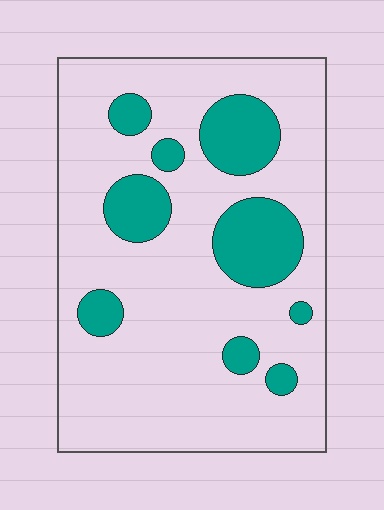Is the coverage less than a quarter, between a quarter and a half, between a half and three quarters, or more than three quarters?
Less than a quarter.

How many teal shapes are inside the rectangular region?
9.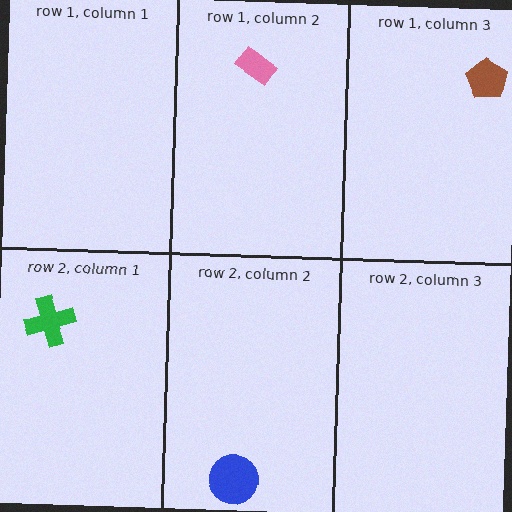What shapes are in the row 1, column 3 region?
The brown pentagon.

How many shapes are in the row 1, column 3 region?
1.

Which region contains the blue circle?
The row 2, column 2 region.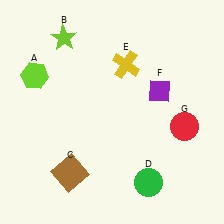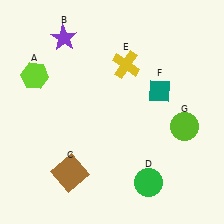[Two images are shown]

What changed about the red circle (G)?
In Image 1, G is red. In Image 2, it changed to lime.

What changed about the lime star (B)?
In Image 1, B is lime. In Image 2, it changed to purple.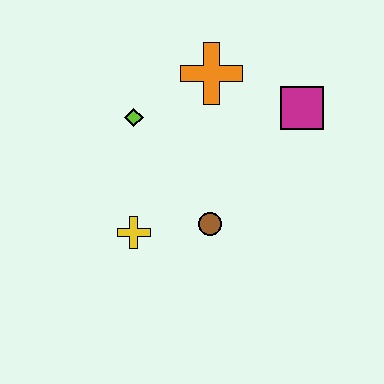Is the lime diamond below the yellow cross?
No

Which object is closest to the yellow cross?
The brown circle is closest to the yellow cross.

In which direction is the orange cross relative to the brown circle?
The orange cross is above the brown circle.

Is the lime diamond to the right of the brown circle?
No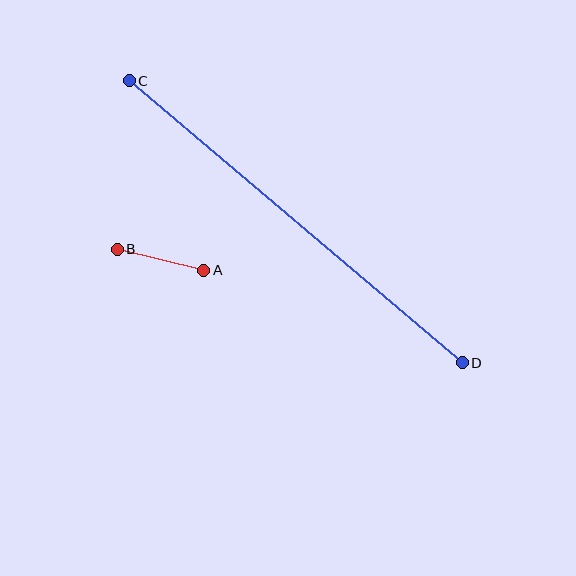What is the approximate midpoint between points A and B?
The midpoint is at approximately (161, 260) pixels.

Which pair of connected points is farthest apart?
Points C and D are farthest apart.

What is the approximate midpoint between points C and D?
The midpoint is at approximately (296, 222) pixels.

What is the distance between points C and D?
The distance is approximately 436 pixels.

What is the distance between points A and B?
The distance is approximately 89 pixels.